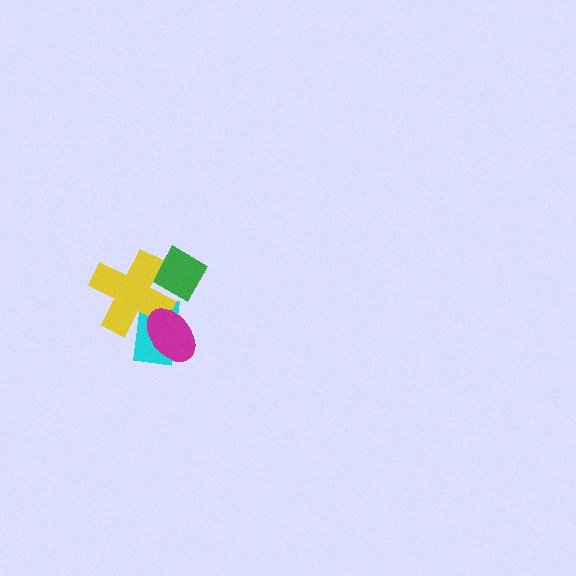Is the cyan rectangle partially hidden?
Yes, it is partially covered by another shape.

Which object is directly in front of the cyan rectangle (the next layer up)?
The yellow cross is directly in front of the cyan rectangle.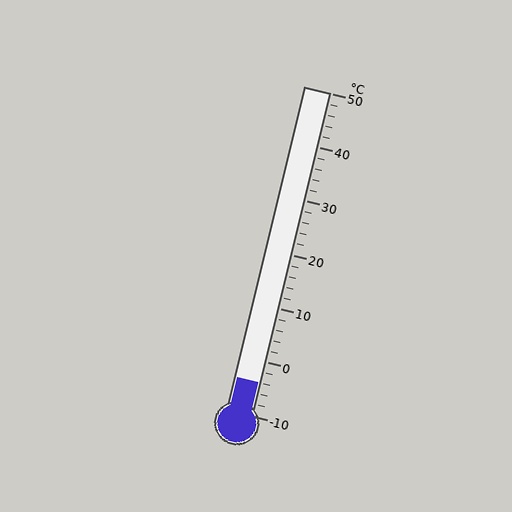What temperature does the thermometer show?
The thermometer shows approximately -4°C.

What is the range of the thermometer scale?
The thermometer scale ranges from -10°C to 50°C.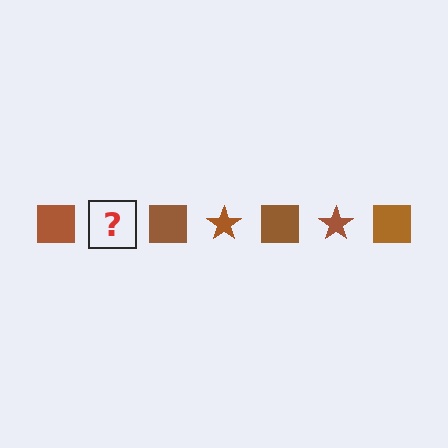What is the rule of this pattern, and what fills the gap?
The rule is that the pattern cycles through square, star shapes in brown. The gap should be filled with a brown star.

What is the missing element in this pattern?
The missing element is a brown star.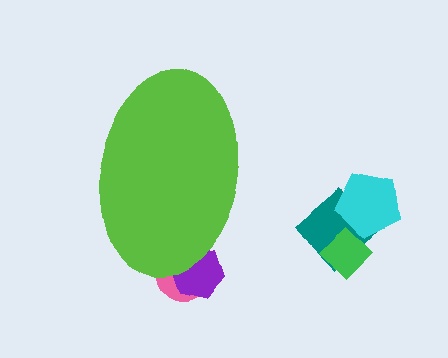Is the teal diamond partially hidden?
No, the teal diamond is fully visible.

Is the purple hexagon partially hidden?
Yes, the purple hexagon is partially hidden behind the lime ellipse.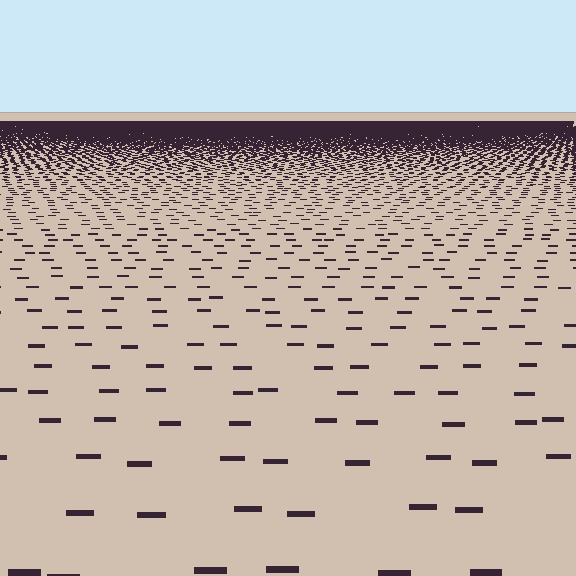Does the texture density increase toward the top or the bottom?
Density increases toward the top.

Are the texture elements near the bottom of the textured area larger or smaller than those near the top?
Larger. Near the bottom, elements are closer to the viewer and appear at a bigger on-screen size.